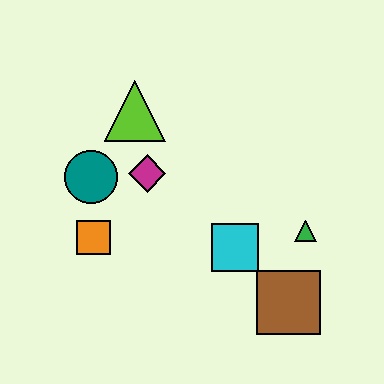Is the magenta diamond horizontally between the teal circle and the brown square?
Yes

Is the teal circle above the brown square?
Yes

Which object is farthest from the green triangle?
The teal circle is farthest from the green triangle.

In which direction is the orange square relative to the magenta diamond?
The orange square is below the magenta diamond.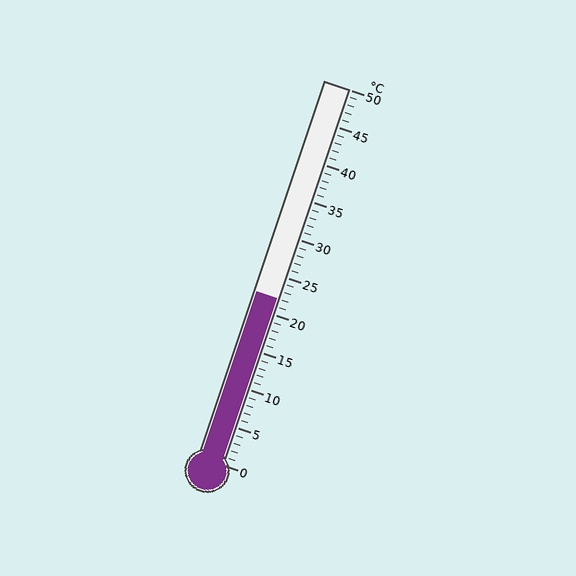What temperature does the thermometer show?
The thermometer shows approximately 22°C.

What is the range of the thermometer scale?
The thermometer scale ranges from 0°C to 50°C.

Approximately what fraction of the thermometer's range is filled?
The thermometer is filled to approximately 45% of its range.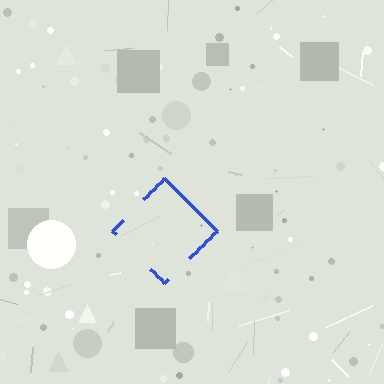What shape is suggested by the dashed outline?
The dashed outline suggests a diamond.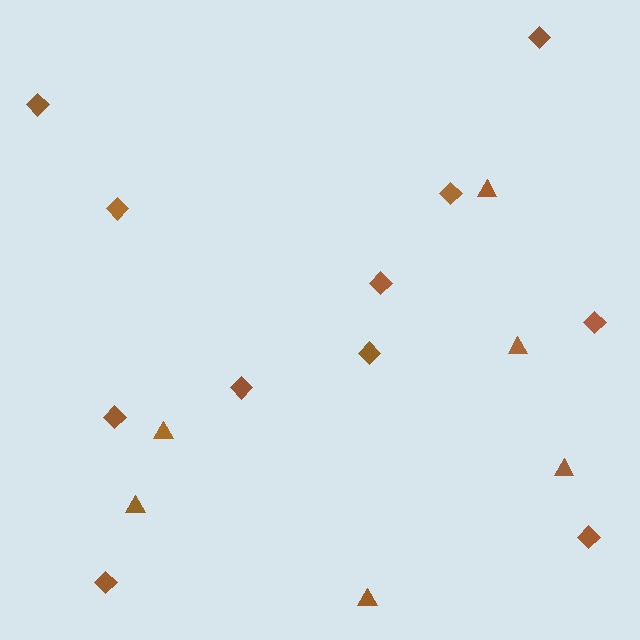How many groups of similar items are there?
There are 2 groups: one group of diamonds (11) and one group of triangles (6).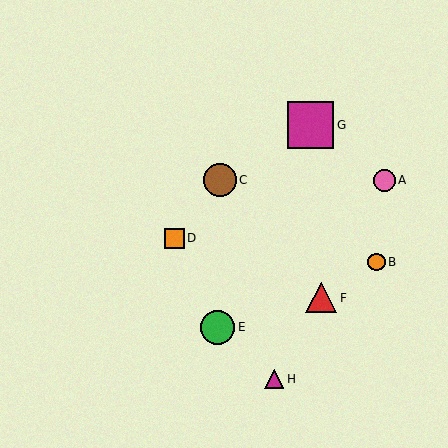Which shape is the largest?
The magenta square (labeled G) is the largest.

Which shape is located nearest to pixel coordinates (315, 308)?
The red triangle (labeled F) at (321, 298) is nearest to that location.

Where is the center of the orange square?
The center of the orange square is at (175, 238).